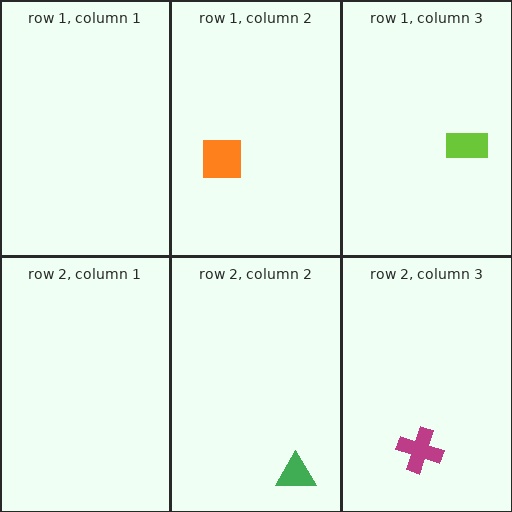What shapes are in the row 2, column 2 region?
The green triangle.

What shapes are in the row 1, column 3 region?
The lime rectangle.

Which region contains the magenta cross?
The row 2, column 3 region.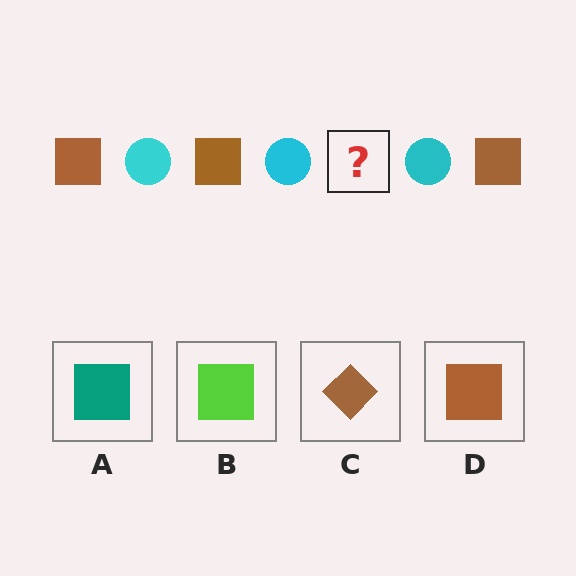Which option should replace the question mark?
Option D.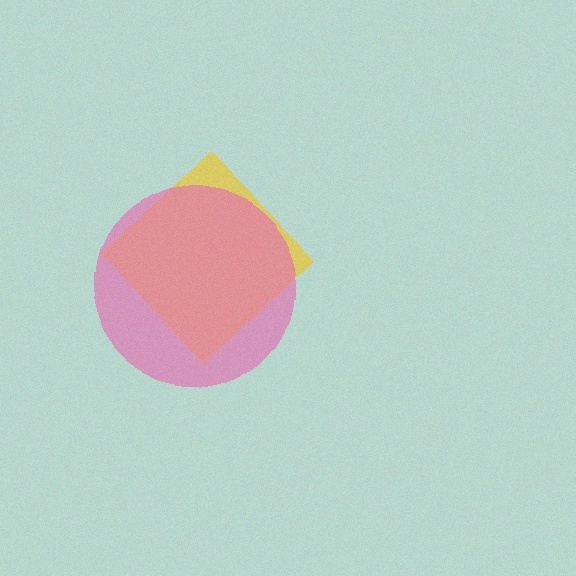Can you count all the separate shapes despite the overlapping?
Yes, there are 2 separate shapes.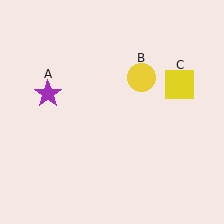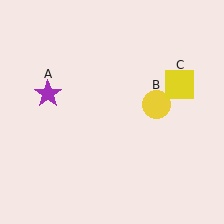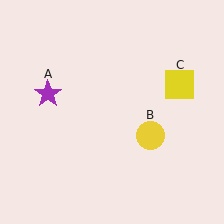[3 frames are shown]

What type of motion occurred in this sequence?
The yellow circle (object B) rotated clockwise around the center of the scene.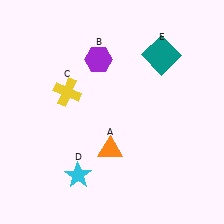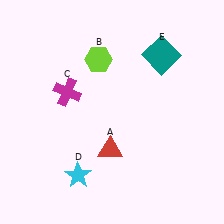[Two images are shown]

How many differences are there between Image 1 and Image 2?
There are 3 differences between the two images.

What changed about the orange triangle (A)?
In Image 1, A is orange. In Image 2, it changed to red.